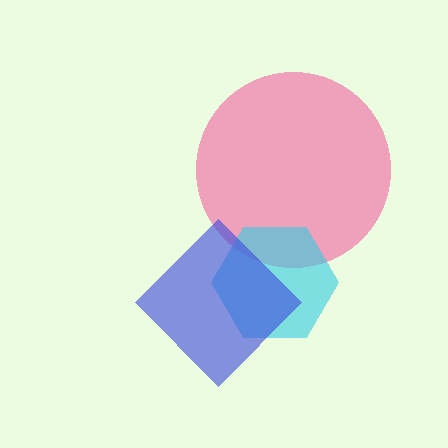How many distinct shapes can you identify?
There are 3 distinct shapes: a pink circle, a cyan hexagon, a blue diamond.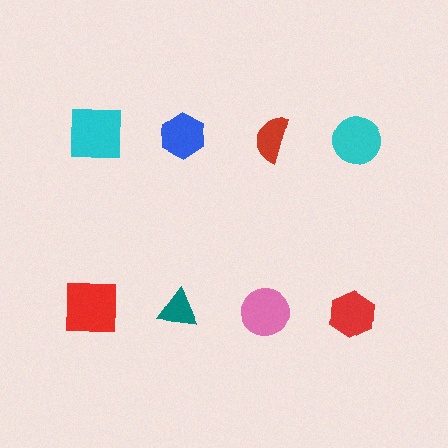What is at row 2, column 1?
A red square.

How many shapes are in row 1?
4 shapes.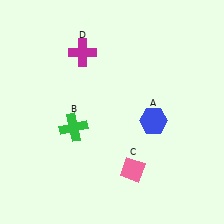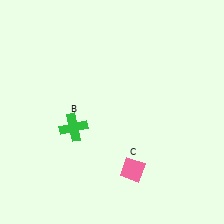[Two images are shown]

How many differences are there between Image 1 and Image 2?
There are 2 differences between the two images.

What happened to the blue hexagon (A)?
The blue hexagon (A) was removed in Image 2. It was in the bottom-right area of Image 1.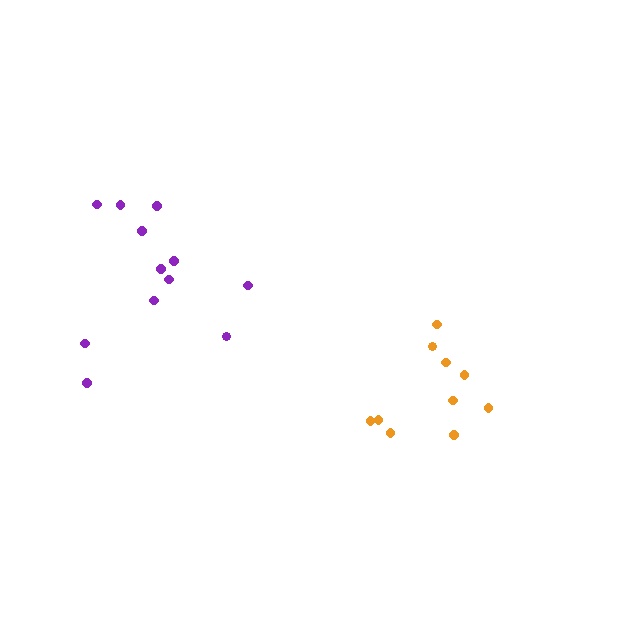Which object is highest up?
The purple cluster is topmost.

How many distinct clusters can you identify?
There are 2 distinct clusters.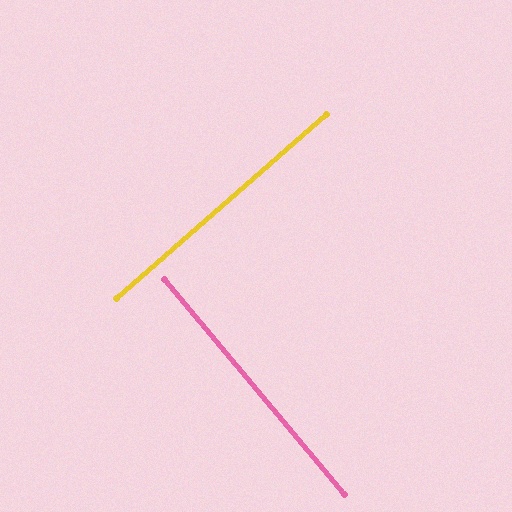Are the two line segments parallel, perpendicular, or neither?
Perpendicular — they meet at approximately 89°.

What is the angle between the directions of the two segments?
Approximately 89 degrees.